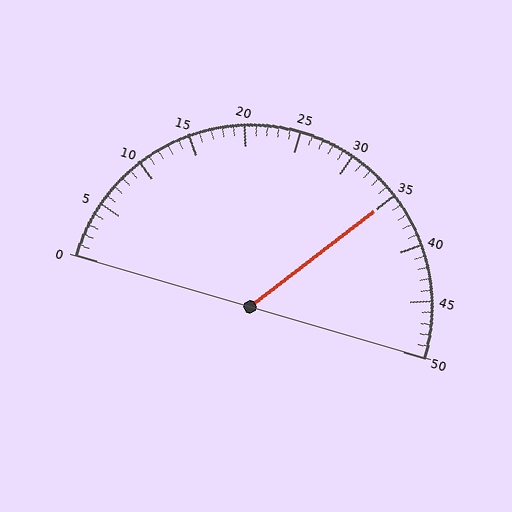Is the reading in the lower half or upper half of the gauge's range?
The reading is in the upper half of the range (0 to 50).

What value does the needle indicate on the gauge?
The needle indicates approximately 35.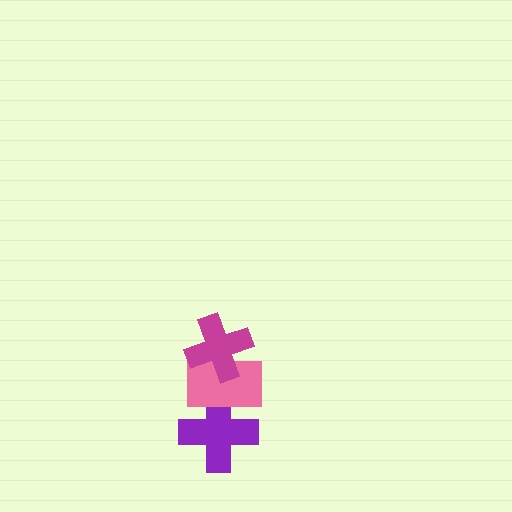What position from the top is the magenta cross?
The magenta cross is 1st from the top.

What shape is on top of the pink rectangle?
The magenta cross is on top of the pink rectangle.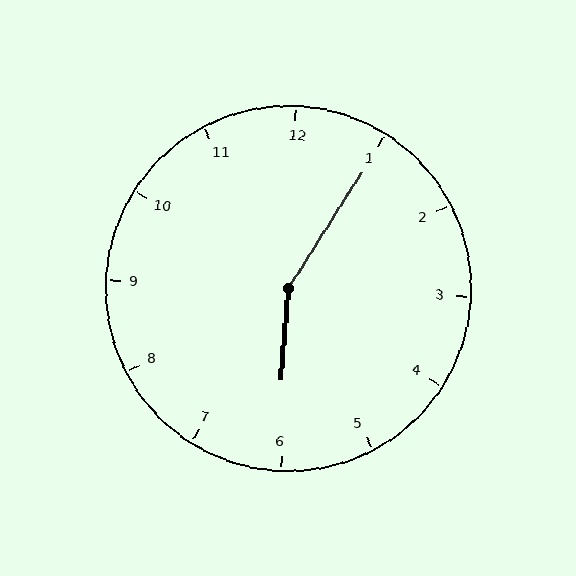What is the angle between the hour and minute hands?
Approximately 152 degrees.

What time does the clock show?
6:05.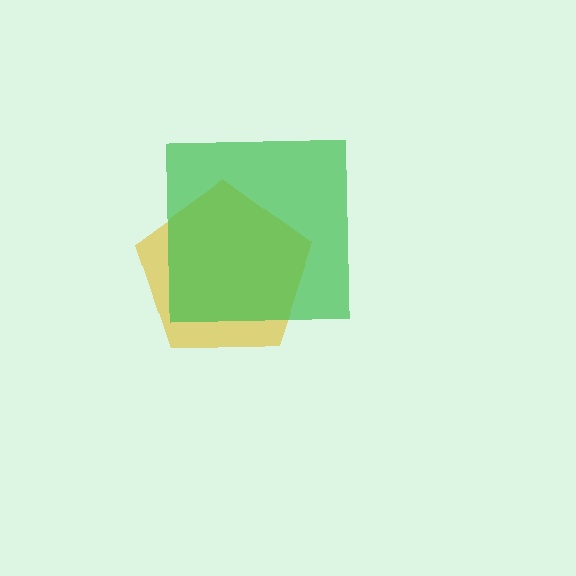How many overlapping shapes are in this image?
There are 2 overlapping shapes in the image.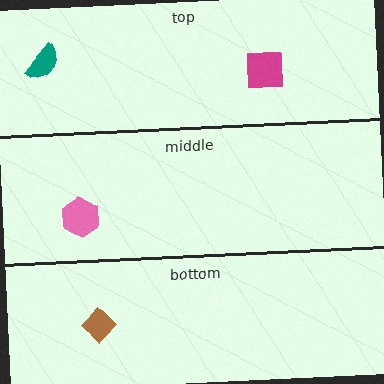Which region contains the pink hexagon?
The middle region.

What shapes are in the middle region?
The pink hexagon.